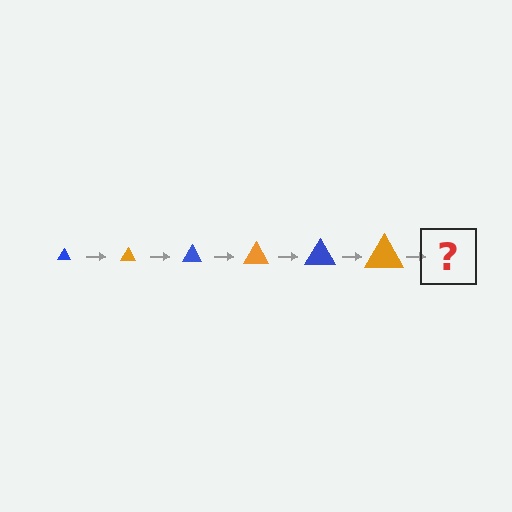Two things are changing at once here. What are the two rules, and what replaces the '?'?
The two rules are that the triangle grows larger each step and the color cycles through blue and orange. The '?' should be a blue triangle, larger than the previous one.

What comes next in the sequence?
The next element should be a blue triangle, larger than the previous one.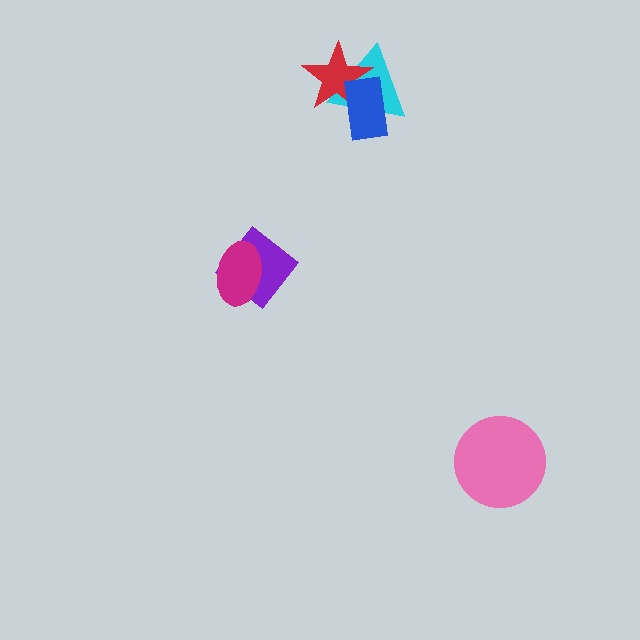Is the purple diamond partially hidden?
Yes, it is partially covered by another shape.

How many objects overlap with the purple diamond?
1 object overlaps with the purple diamond.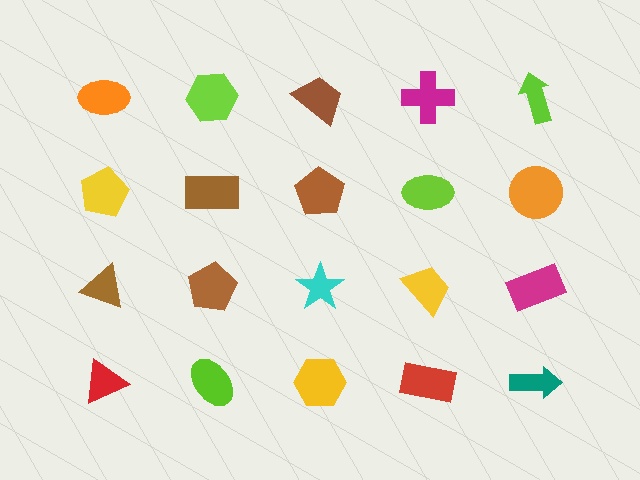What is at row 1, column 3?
A brown trapezoid.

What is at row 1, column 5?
A lime arrow.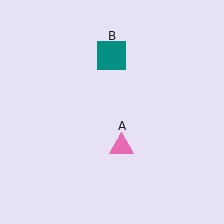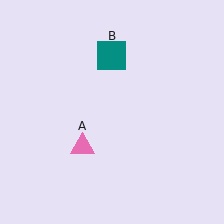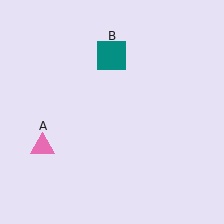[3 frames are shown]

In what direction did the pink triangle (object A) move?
The pink triangle (object A) moved left.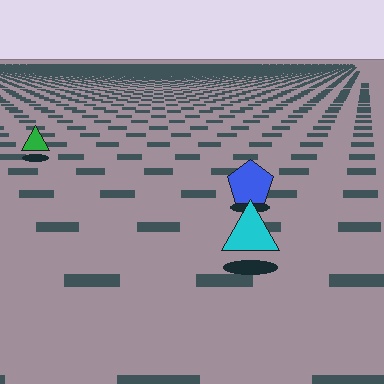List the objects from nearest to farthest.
From nearest to farthest: the cyan triangle, the blue pentagon, the green triangle.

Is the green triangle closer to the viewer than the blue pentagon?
No. The blue pentagon is closer — you can tell from the texture gradient: the ground texture is coarser near it.